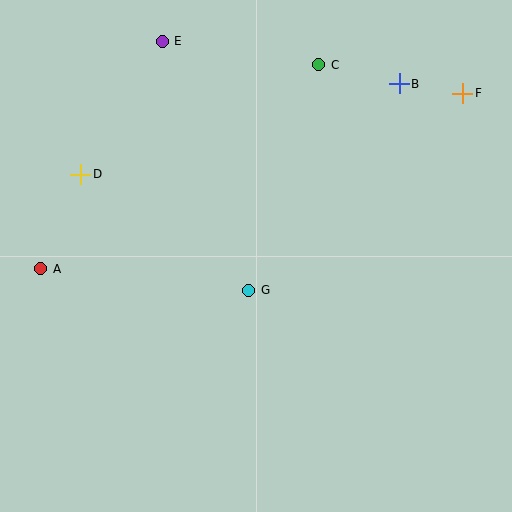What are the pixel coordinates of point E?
Point E is at (162, 41).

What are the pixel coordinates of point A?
Point A is at (41, 269).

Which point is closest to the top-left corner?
Point E is closest to the top-left corner.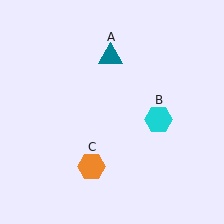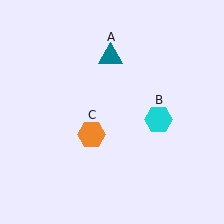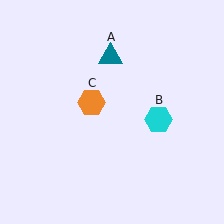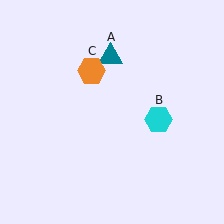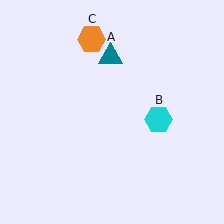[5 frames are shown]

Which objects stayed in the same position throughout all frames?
Teal triangle (object A) and cyan hexagon (object B) remained stationary.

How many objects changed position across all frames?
1 object changed position: orange hexagon (object C).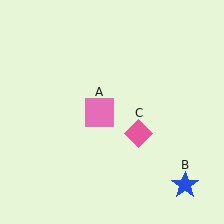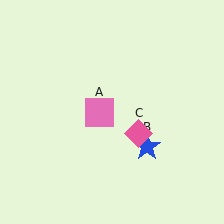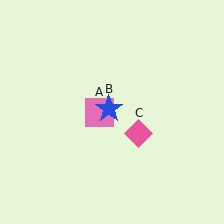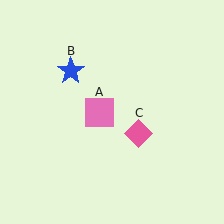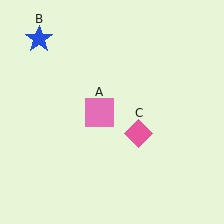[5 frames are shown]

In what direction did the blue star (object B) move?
The blue star (object B) moved up and to the left.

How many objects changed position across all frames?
1 object changed position: blue star (object B).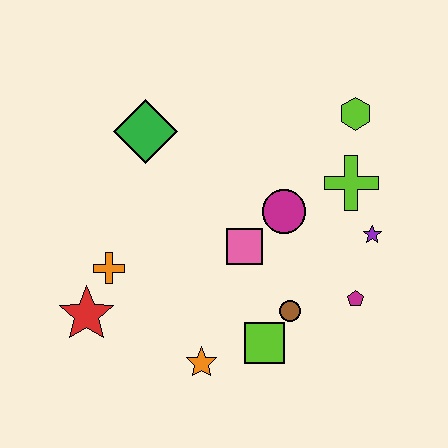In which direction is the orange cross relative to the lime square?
The orange cross is to the left of the lime square.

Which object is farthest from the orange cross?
The lime hexagon is farthest from the orange cross.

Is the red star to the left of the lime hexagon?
Yes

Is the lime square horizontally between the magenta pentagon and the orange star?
Yes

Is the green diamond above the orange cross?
Yes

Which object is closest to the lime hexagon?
The lime cross is closest to the lime hexagon.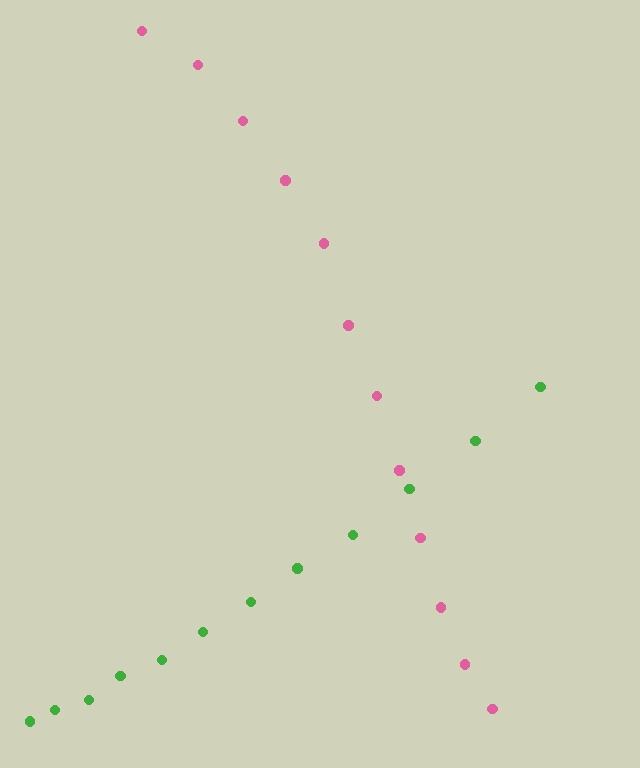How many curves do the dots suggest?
There are 2 distinct paths.